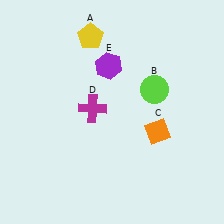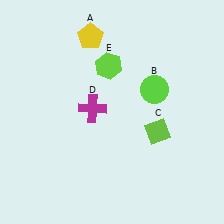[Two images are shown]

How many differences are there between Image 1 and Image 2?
There are 2 differences between the two images.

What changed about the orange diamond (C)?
In Image 1, C is orange. In Image 2, it changed to lime.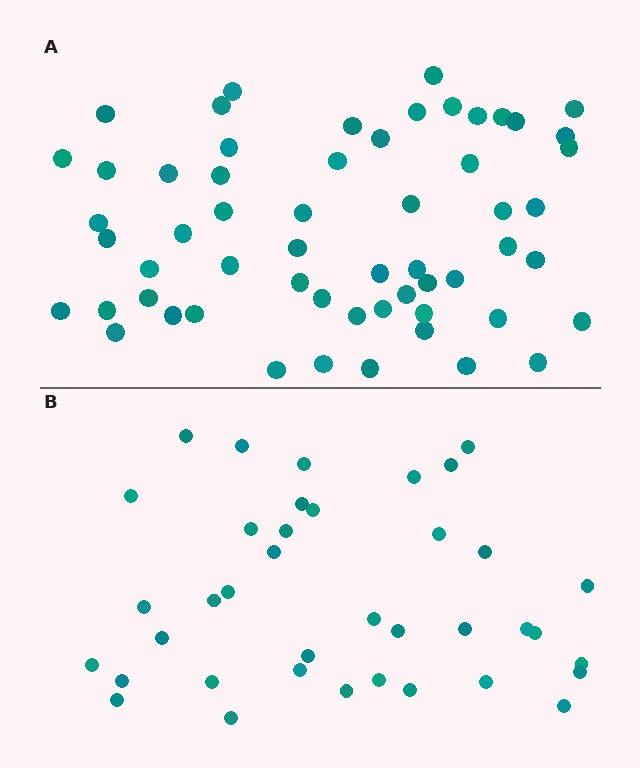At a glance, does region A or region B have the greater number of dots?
Region A (the top region) has more dots.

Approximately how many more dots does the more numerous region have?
Region A has approximately 20 more dots than region B.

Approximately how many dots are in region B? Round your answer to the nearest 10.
About 40 dots. (The exact count is 38, which rounds to 40.)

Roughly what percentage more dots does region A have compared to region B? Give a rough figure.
About 55% more.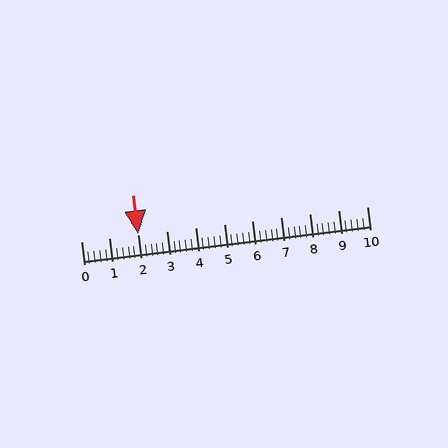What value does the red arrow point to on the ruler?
The red arrow points to approximately 2.0.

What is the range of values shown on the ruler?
The ruler shows values from 0 to 10.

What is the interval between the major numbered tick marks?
The major tick marks are spaced 1 units apart.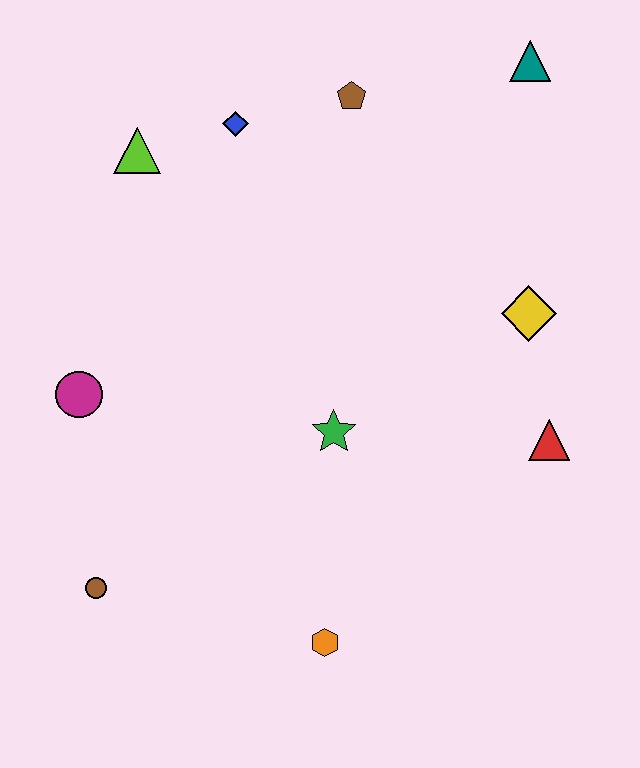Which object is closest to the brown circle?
The magenta circle is closest to the brown circle.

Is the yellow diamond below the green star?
No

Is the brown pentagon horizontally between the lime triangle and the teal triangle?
Yes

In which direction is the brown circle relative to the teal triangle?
The brown circle is below the teal triangle.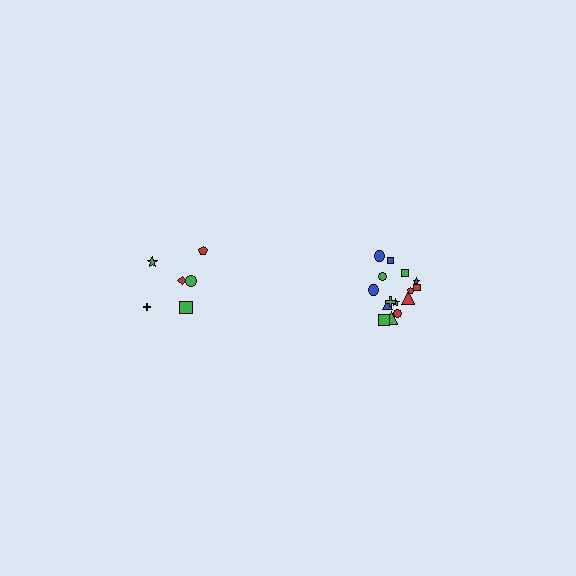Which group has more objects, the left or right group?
The right group.